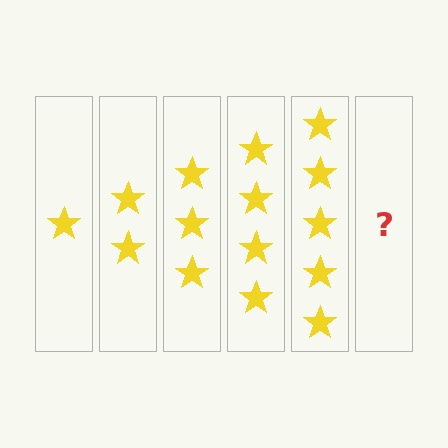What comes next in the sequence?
The next element should be 6 stars.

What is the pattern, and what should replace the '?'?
The pattern is that each step adds one more star. The '?' should be 6 stars.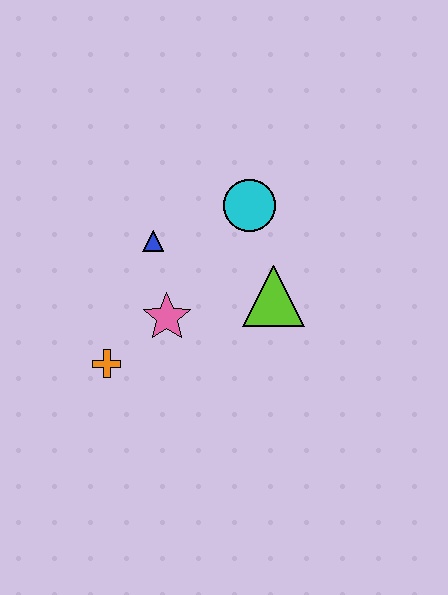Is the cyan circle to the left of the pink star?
No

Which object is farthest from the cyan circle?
The orange cross is farthest from the cyan circle.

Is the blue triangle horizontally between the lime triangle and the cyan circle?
No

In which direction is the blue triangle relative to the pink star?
The blue triangle is above the pink star.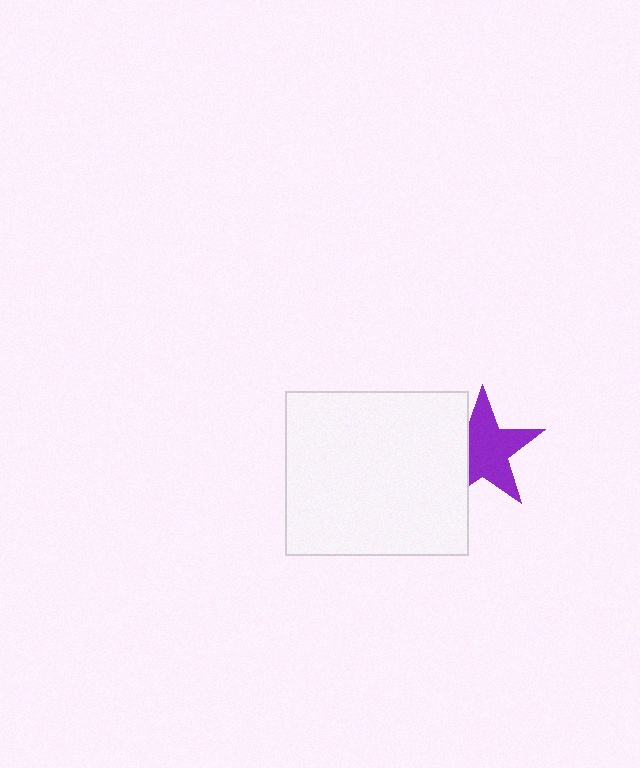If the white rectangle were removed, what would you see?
You would see the complete purple star.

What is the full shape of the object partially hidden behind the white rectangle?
The partially hidden object is a purple star.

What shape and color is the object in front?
The object in front is a white rectangle.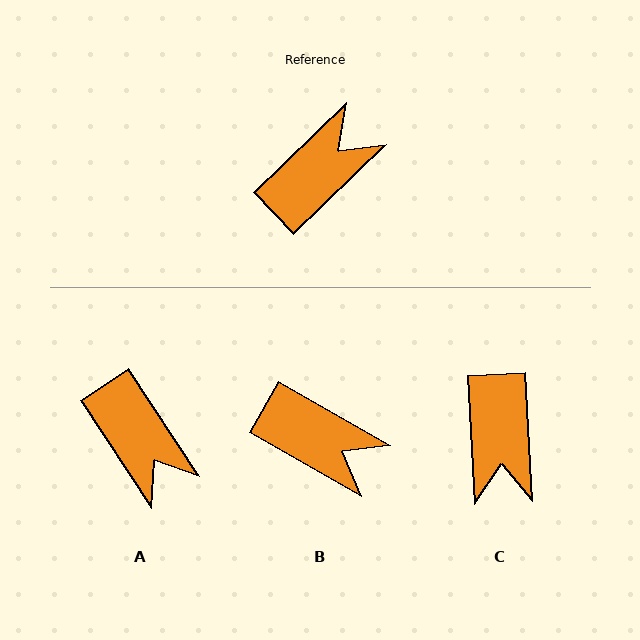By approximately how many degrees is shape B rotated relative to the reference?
Approximately 74 degrees clockwise.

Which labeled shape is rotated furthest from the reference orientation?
C, about 131 degrees away.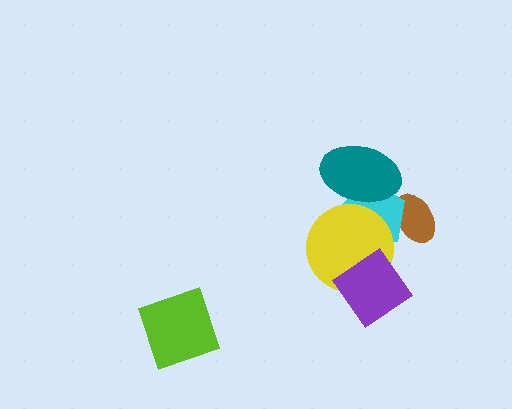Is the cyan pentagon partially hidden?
Yes, it is partially covered by another shape.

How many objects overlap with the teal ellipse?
2 objects overlap with the teal ellipse.